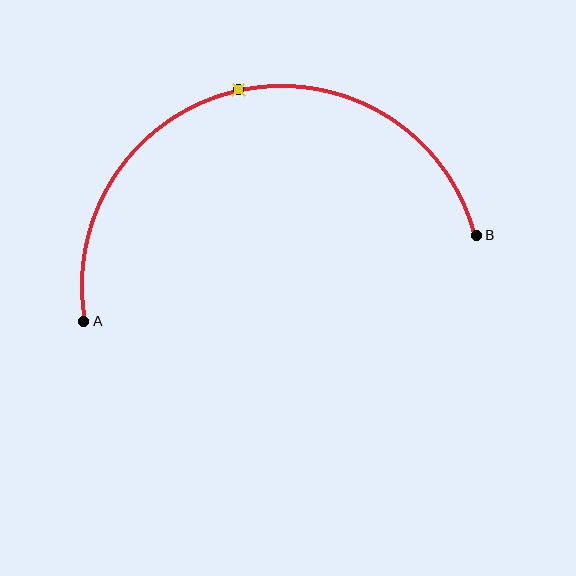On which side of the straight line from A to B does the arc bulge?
The arc bulges above the straight line connecting A and B.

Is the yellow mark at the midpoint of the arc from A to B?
Yes. The yellow mark lies on the arc at equal arc-length from both A and B — it is the arc midpoint.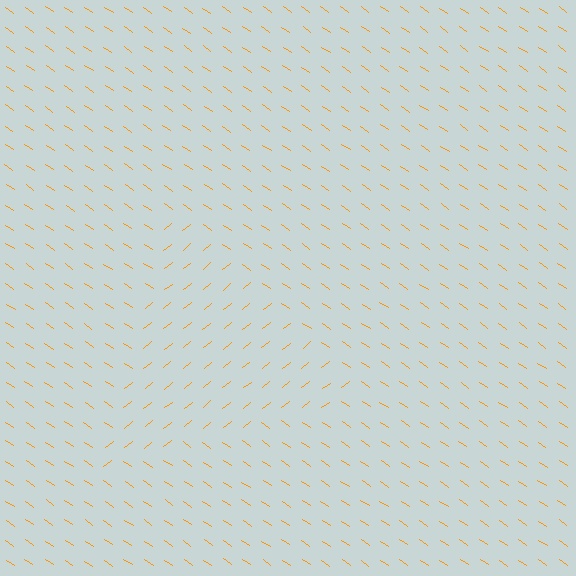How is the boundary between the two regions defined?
The boundary is defined purely by a change in line orientation (approximately 73 degrees difference). All lines are the same color and thickness.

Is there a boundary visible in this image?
Yes, there is a texture boundary formed by a change in line orientation.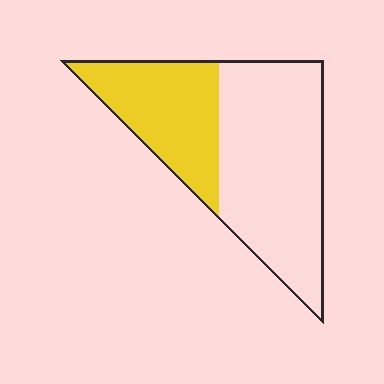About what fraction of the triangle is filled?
About three eighths (3/8).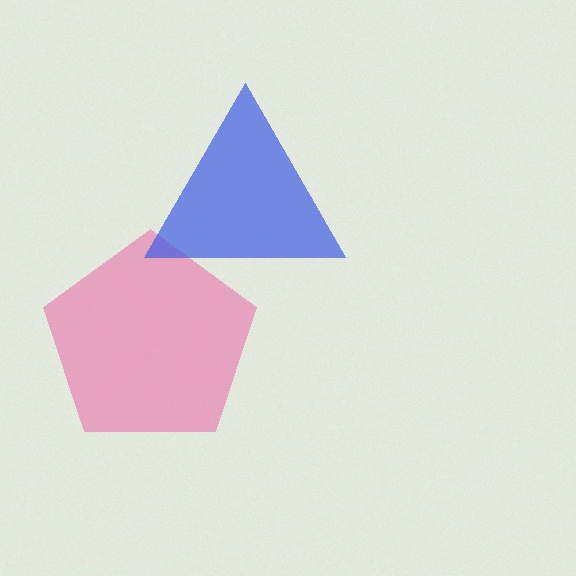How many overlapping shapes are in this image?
There are 2 overlapping shapes in the image.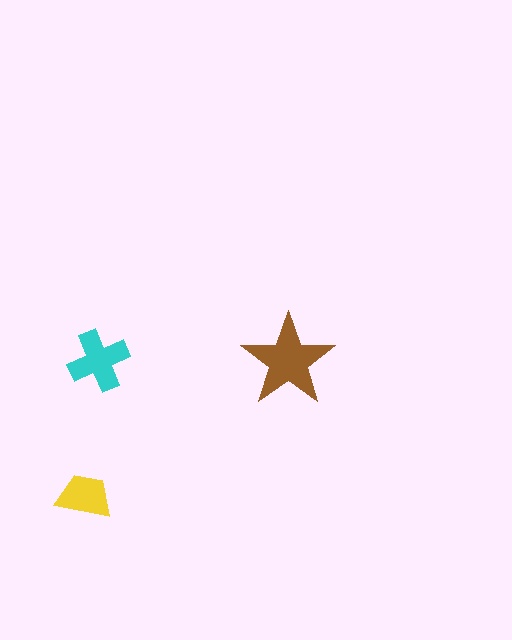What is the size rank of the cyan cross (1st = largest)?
2nd.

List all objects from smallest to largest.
The yellow trapezoid, the cyan cross, the brown star.